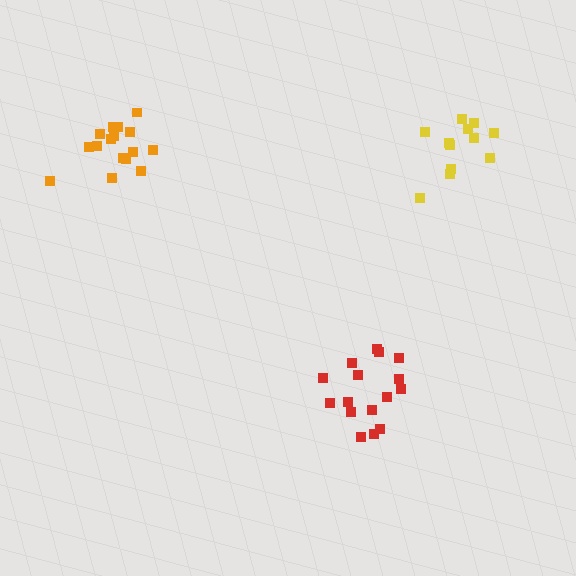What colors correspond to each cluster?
The clusters are colored: yellow, red, orange.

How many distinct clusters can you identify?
There are 3 distinct clusters.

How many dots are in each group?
Group 1: 12 dots, Group 2: 16 dots, Group 3: 16 dots (44 total).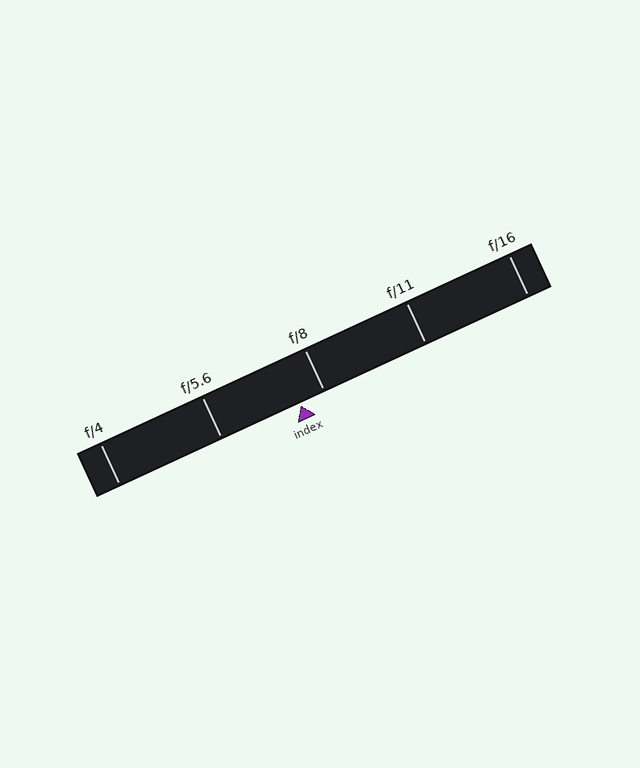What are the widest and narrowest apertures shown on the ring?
The widest aperture shown is f/4 and the narrowest is f/16.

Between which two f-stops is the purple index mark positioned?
The index mark is between f/5.6 and f/8.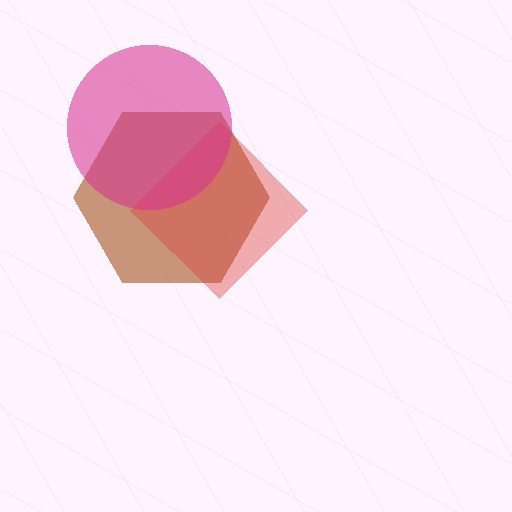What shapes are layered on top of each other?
The layered shapes are: a brown hexagon, a red diamond, a magenta circle.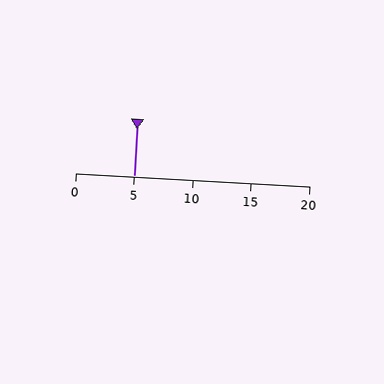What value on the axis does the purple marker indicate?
The marker indicates approximately 5.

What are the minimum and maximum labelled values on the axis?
The axis runs from 0 to 20.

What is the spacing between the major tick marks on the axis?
The major ticks are spaced 5 apart.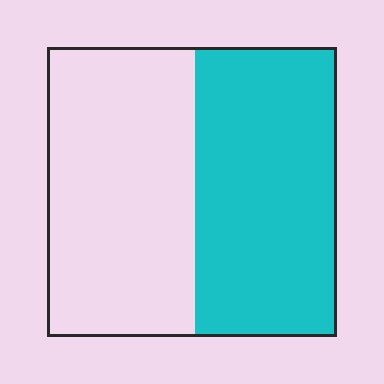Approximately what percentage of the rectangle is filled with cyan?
Approximately 50%.